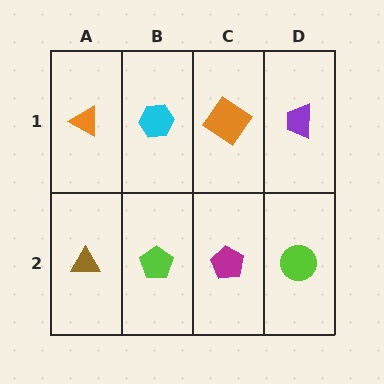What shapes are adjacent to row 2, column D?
A purple trapezoid (row 1, column D), a magenta pentagon (row 2, column C).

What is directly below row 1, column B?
A lime pentagon.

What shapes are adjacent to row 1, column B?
A lime pentagon (row 2, column B), an orange triangle (row 1, column A), an orange diamond (row 1, column C).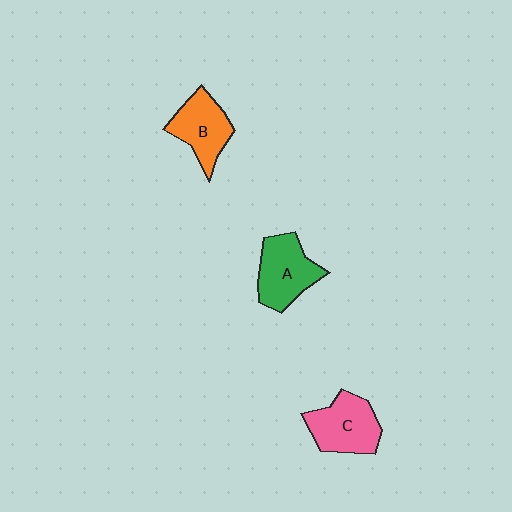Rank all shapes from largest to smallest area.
From largest to smallest: C (pink), A (green), B (orange).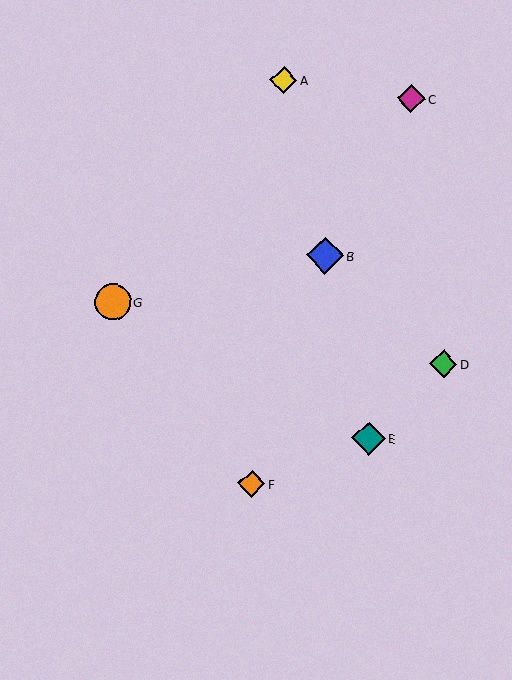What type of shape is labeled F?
Shape F is an orange diamond.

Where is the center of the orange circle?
The center of the orange circle is at (113, 302).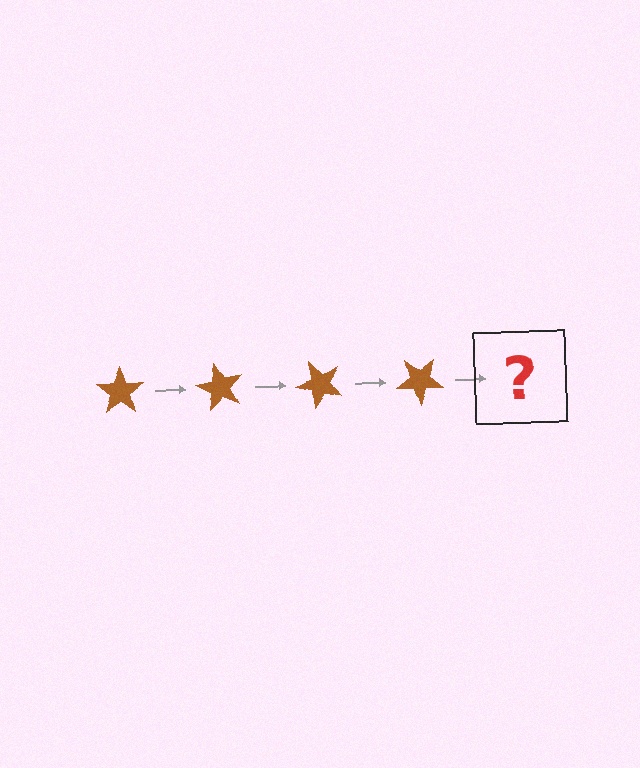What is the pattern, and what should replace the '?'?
The pattern is that the star rotates 60 degrees each step. The '?' should be a brown star rotated 240 degrees.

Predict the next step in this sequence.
The next step is a brown star rotated 240 degrees.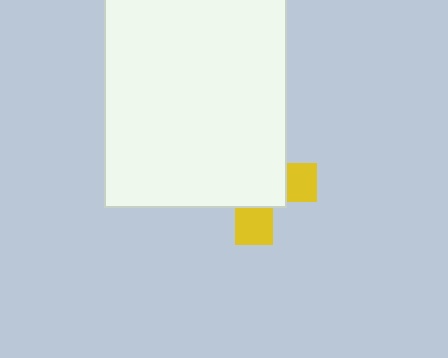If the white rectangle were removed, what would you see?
You would see the complete yellow cross.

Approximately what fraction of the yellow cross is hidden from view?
Roughly 68% of the yellow cross is hidden behind the white rectangle.